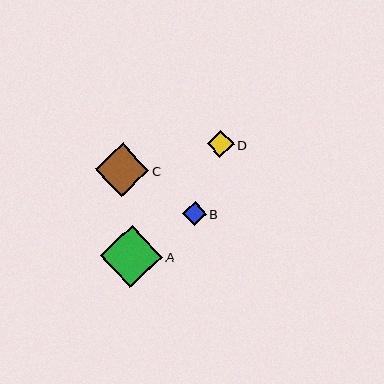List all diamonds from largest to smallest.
From largest to smallest: A, C, D, B.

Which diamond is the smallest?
Diamond B is the smallest with a size of approximately 24 pixels.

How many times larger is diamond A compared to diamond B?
Diamond A is approximately 2.6 times the size of diamond B.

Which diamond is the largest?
Diamond A is the largest with a size of approximately 63 pixels.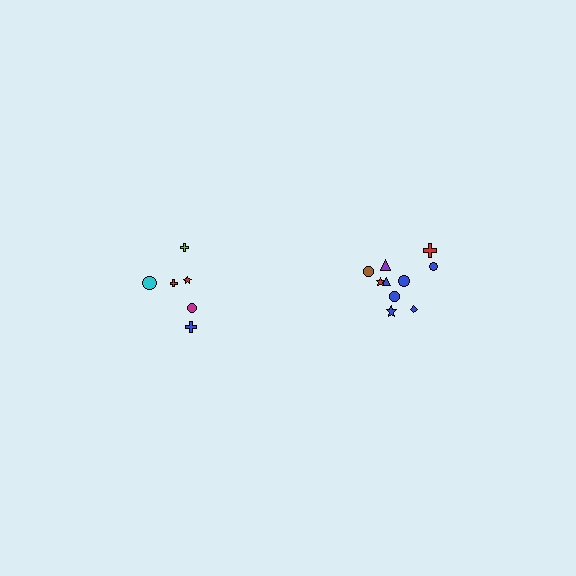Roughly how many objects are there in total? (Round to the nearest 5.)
Roughly 15 objects in total.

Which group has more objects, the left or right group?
The right group.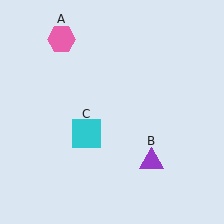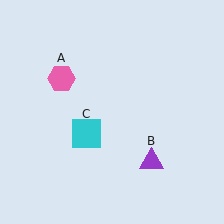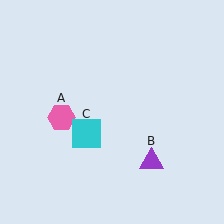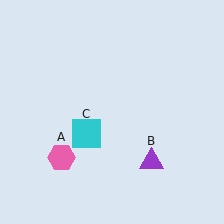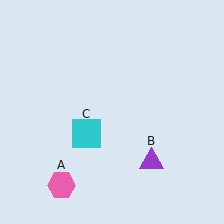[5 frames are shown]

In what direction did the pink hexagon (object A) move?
The pink hexagon (object A) moved down.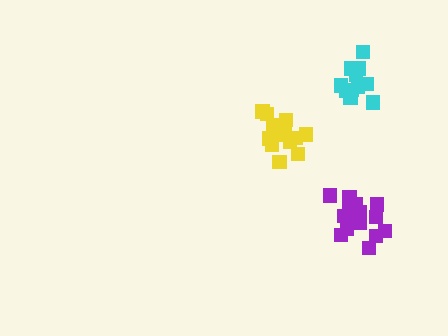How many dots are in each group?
Group 1: 15 dots, Group 2: 13 dots, Group 3: 13 dots (41 total).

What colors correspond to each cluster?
The clusters are colored: purple, yellow, cyan.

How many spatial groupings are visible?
There are 3 spatial groupings.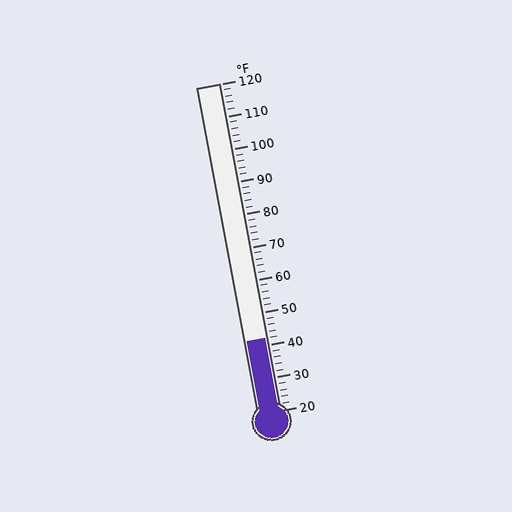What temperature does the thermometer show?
The thermometer shows approximately 42°F.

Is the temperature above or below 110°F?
The temperature is below 110°F.